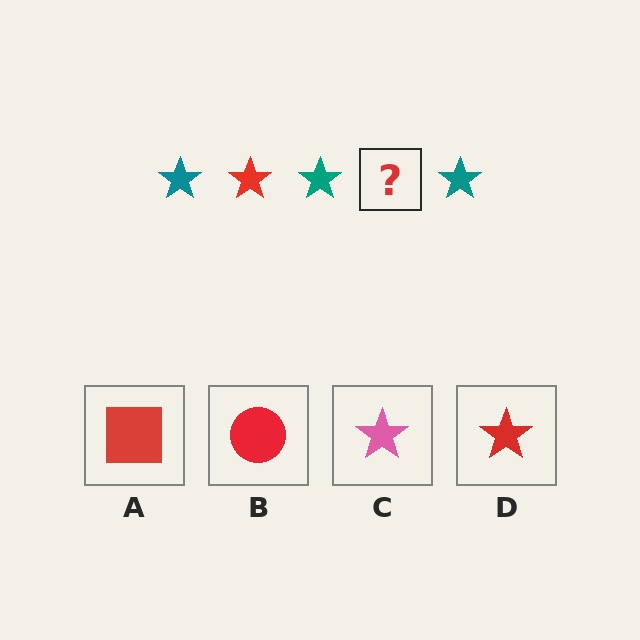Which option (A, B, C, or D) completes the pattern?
D.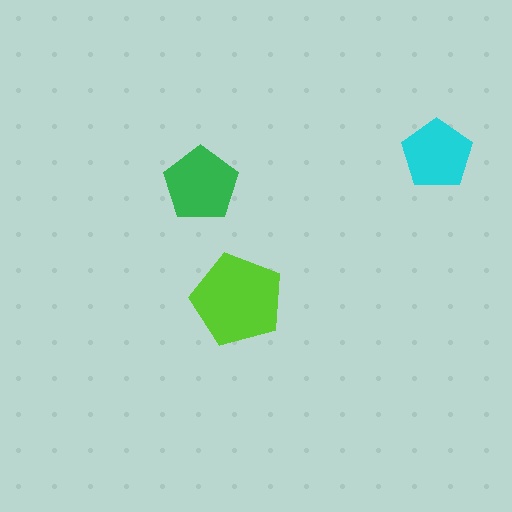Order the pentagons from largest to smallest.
the lime one, the green one, the cyan one.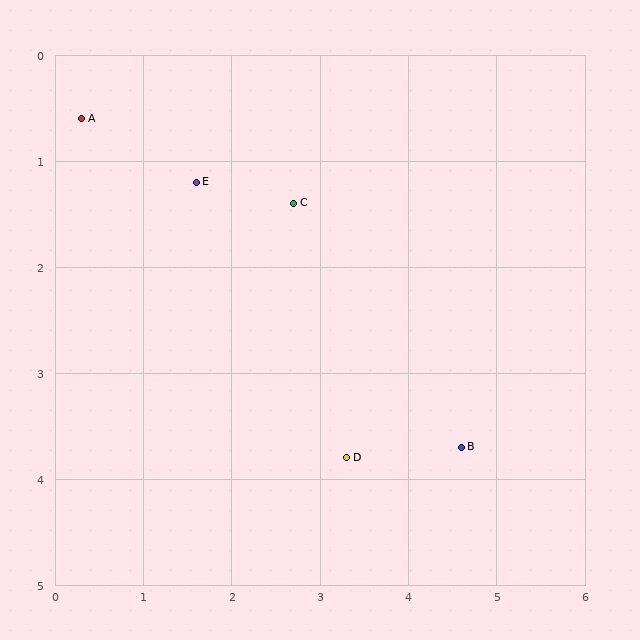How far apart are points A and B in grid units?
Points A and B are about 5.3 grid units apart.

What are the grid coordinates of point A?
Point A is at approximately (0.3, 0.6).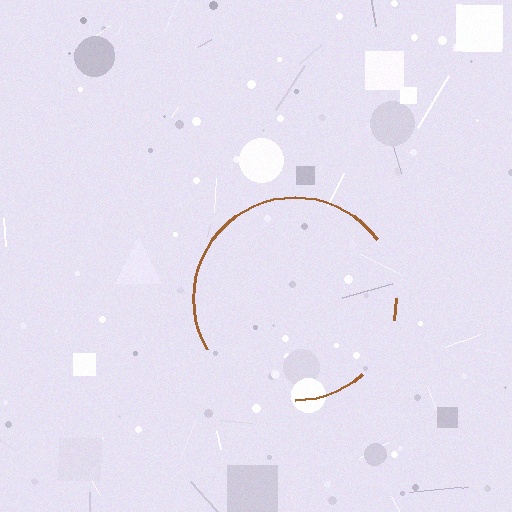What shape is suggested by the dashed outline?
The dashed outline suggests a circle.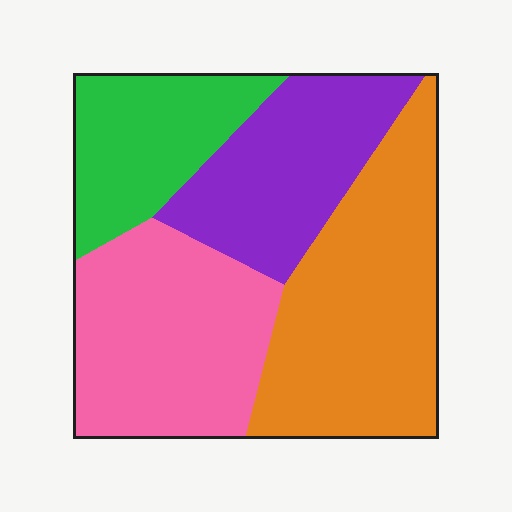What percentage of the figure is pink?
Pink takes up about one quarter (1/4) of the figure.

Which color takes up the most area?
Orange, at roughly 35%.